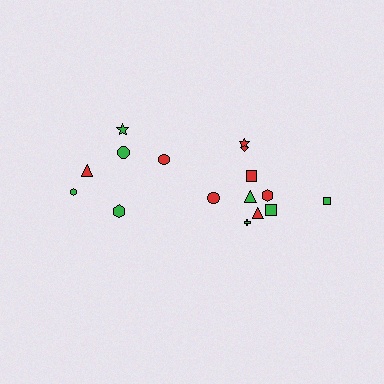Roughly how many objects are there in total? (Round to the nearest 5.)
Roughly 15 objects in total.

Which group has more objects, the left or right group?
The right group.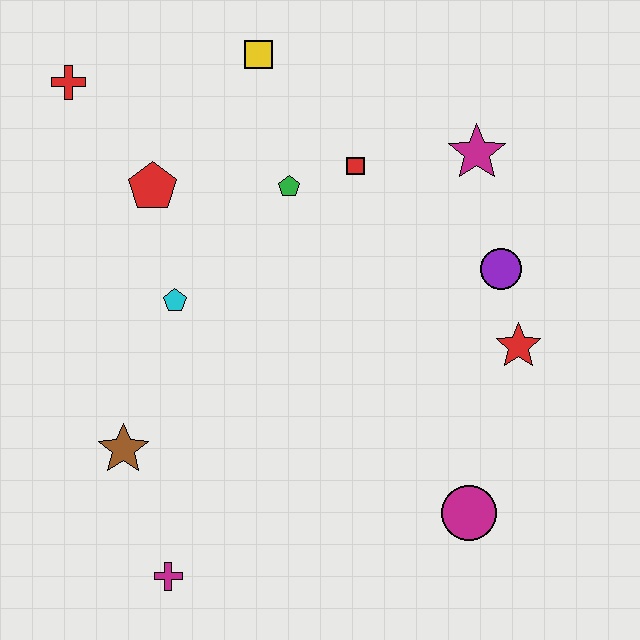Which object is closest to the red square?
The green pentagon is closest to the red square.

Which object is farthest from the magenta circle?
The red cross is farthest from the magenta circle.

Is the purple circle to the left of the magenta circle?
No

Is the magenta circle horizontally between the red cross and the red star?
Yes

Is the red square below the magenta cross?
No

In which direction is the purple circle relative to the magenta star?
The purple circle is below the magenta star.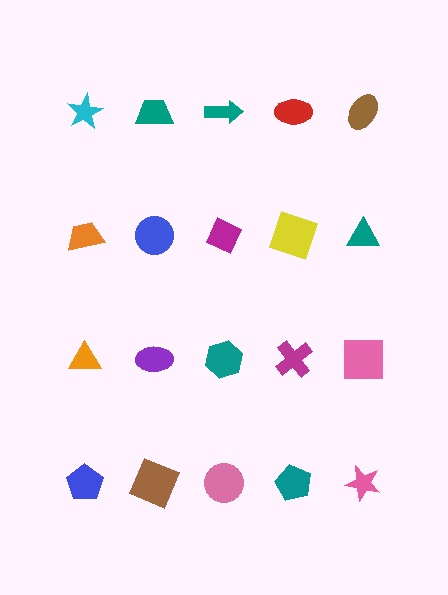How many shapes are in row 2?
5 shapes.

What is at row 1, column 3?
A teal arrow.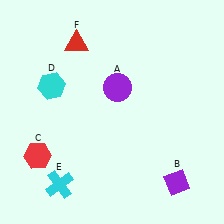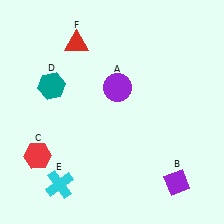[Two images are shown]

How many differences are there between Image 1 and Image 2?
There is 1 difference between the two images.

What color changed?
The hexagon (D) changed from cyan in Image 1 to teal in Image 2.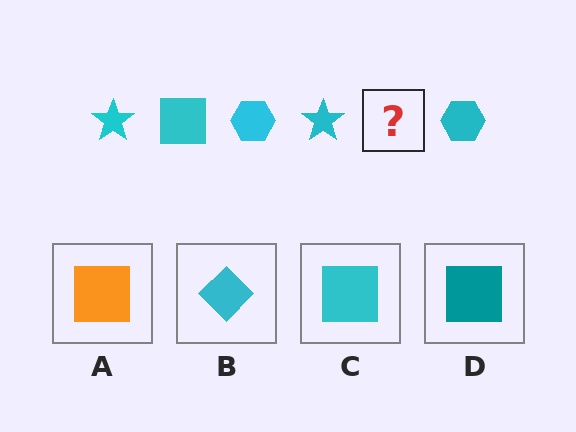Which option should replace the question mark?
Option C.